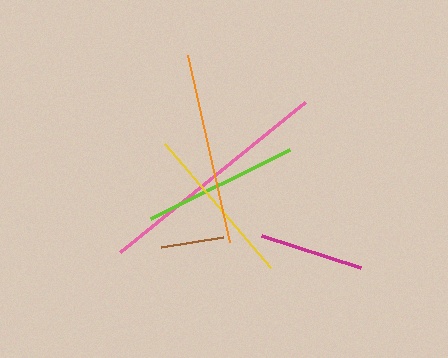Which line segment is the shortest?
The brown line is the shortest at approximately 62 pixels.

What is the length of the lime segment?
The lime segment is approximately 155 pixels long.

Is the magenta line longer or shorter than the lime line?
The lime line is longer than the magenta line.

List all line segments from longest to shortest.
From longest to shortest: pink, orange, yellow, lime, magenta, brown.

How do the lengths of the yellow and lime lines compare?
The yellow and lime lines are approximately the same length.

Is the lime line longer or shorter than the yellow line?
The yellow line is longer than the lime line.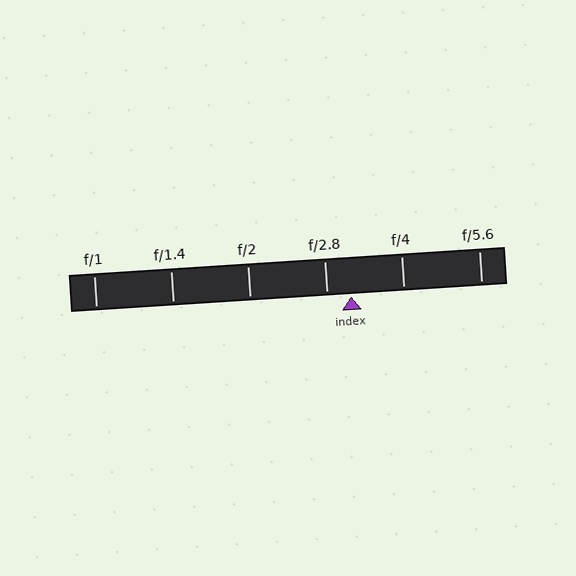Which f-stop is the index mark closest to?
The index mark is closest to f/2.8.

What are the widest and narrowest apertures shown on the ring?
The widest aperture shown is f/1 and the narrowest is f/5.6.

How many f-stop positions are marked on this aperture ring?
There are 6 f-stop positions marked.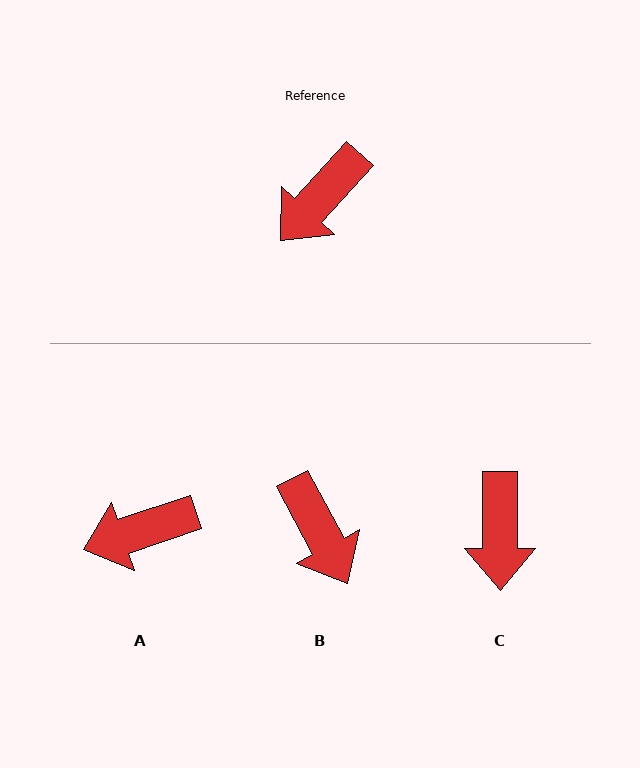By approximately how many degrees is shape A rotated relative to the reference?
Approximately 29 degrees clockwise.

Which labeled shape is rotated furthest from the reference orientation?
B, about 70 degrees away.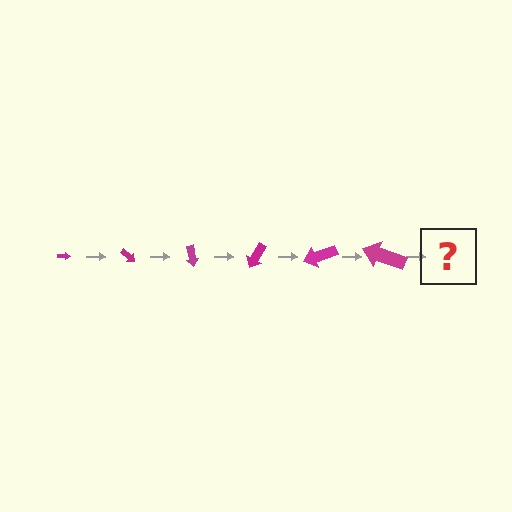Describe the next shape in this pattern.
It should be an arrow, larger than the previous one and rotated 240 degrees from the start.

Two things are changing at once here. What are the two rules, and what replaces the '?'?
The two rules are that the arrow grows larger each step and it rotates 40 degrees each step. The '?' should be an arrow, larger than the previous one and rotated 240 degrees from the start.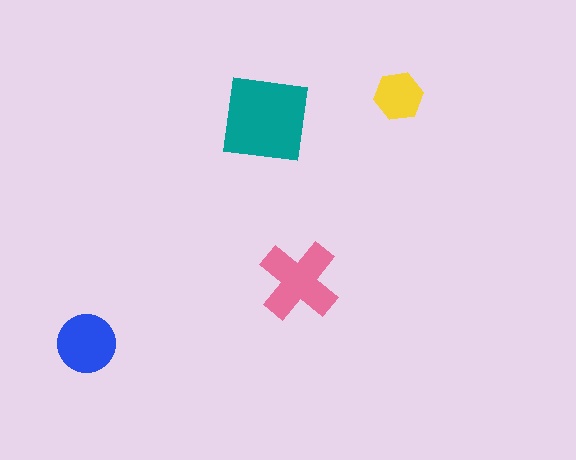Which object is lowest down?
The blue circle is bottommost.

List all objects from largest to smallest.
The teal square, the pink cross, the blue circle, the yellow hexagon.